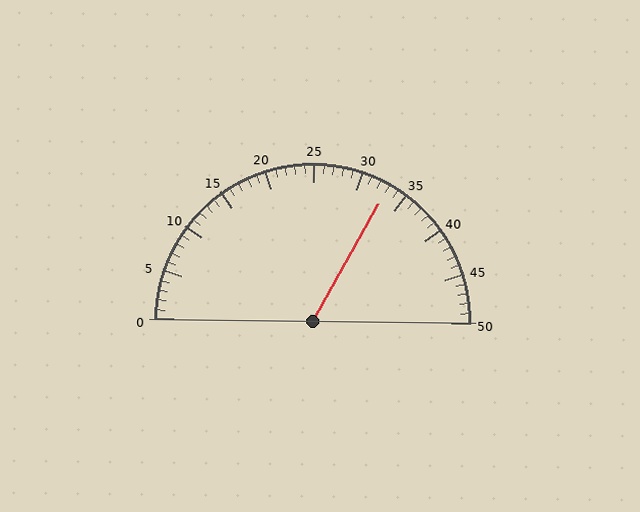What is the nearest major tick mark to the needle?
The nearest major tick mark is 35.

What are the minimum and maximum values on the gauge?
The gauge ranges from 0 to 50.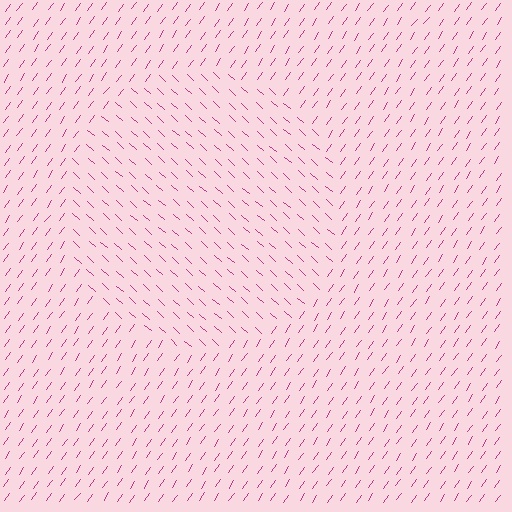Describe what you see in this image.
The image is filled with small magenta line segments. A circle region in the image has lines oriented differently from the surrounding lines, creating a visible texture boundary.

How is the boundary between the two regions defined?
The boundary is defined purely by a change in line orientation (approximately 83 degrees difference). All lines are the same color and thickness.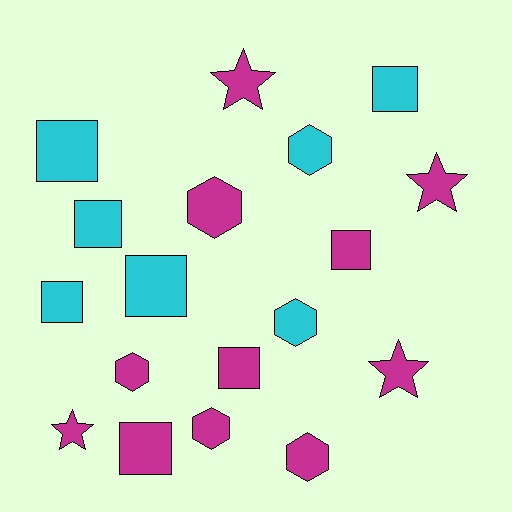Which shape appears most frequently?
Square, with 8 objects.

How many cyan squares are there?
There are 5 cyan squares.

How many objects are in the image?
There are 18 objects.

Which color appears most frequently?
Magenta, with 11 objects.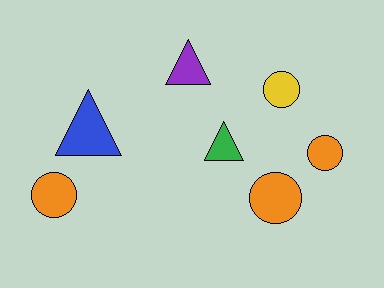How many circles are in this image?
There are 4 circles.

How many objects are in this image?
There are 7 objects.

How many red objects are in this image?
There are no red objects.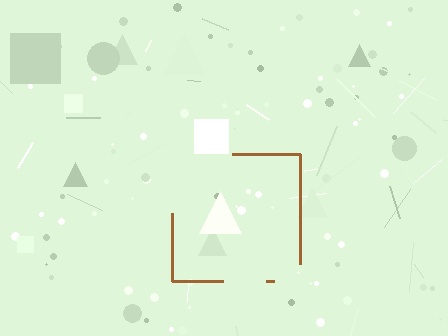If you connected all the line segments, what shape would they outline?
They would outline a square.